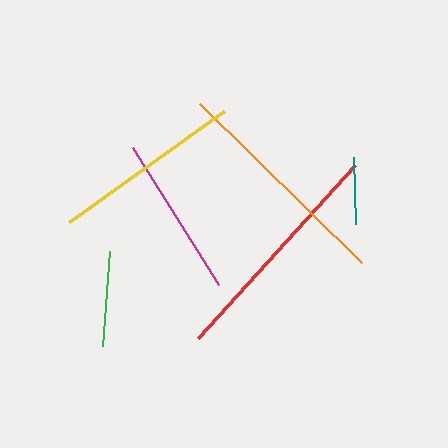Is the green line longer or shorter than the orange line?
The orange line is longer than the green line.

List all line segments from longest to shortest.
From longest to shortest: red, orange, yellow, magenta, green, teal.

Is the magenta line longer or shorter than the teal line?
The magenta line is longer than the teal line.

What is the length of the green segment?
The green segment is approximately 95 pixels long.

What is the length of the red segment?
The red segment is approximately 234 pixels long.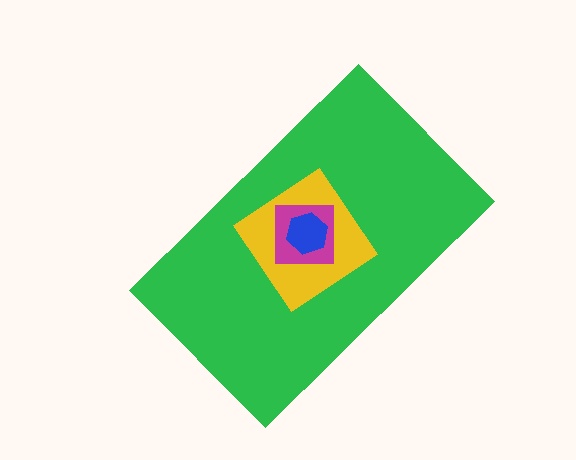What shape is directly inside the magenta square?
The blue hexagon.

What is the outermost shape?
The green rectangle.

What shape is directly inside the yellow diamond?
The magenta square.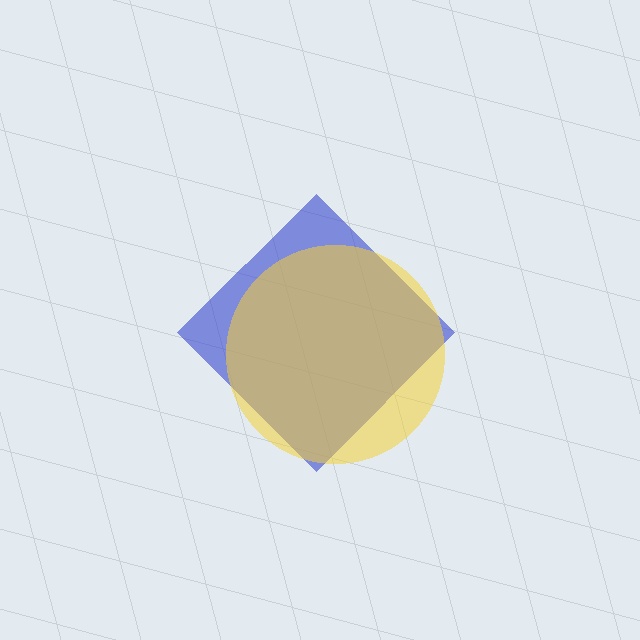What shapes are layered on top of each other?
The layered shapes are: a blue diamond, a yellow circle.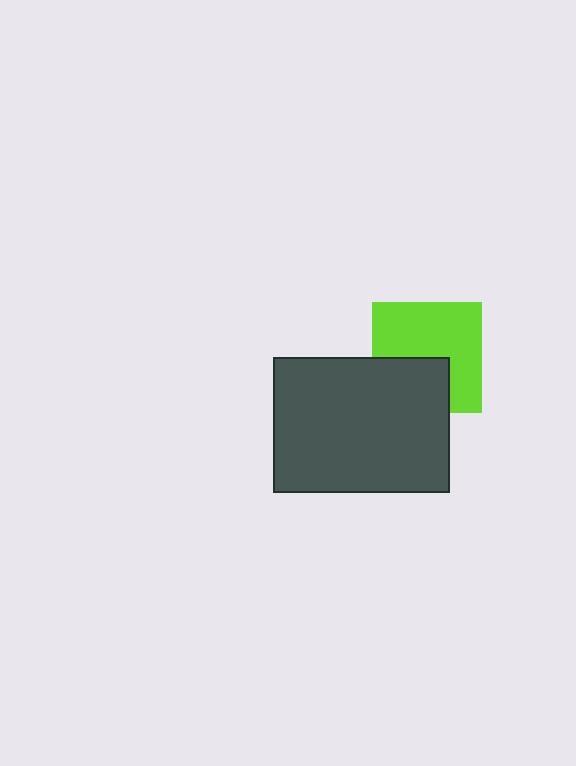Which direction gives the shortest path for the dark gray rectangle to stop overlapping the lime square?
Moving down gives the shortest separation.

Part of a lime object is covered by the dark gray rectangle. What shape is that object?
It is a square.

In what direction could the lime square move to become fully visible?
The lime square could move up. That would shift it out from behind the dark gray rectangle entirely.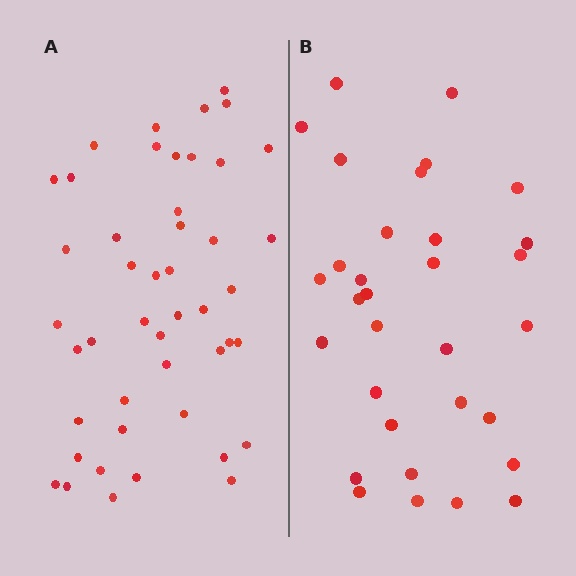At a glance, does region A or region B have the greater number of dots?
Region A (the left region) has more dots.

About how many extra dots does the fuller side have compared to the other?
Region A has approximately 15 more dots than region B.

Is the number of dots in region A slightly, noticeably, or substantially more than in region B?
Region A has noticeably more, but not dramatically so. The ratio is roughly 1.4 to 1.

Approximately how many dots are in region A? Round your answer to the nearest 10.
About 50 dots. (The exact count is 46, which rounds to 50.)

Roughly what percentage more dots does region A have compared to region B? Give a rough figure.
About 45% more.